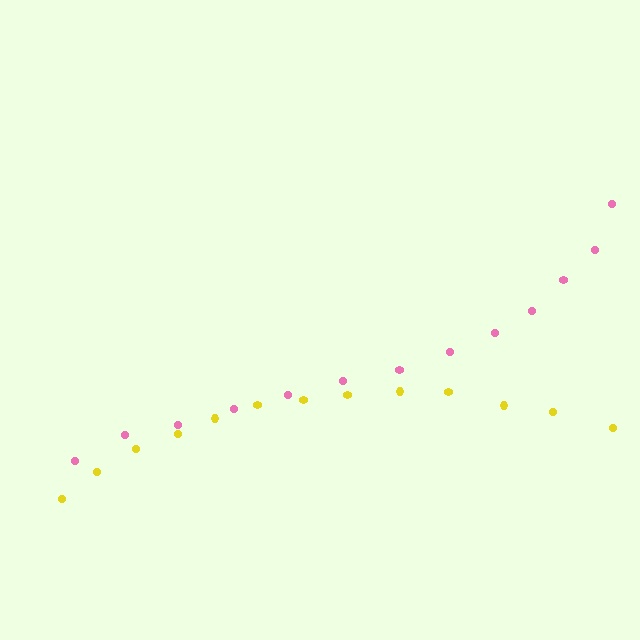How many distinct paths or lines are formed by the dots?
There are 2 distinct paths.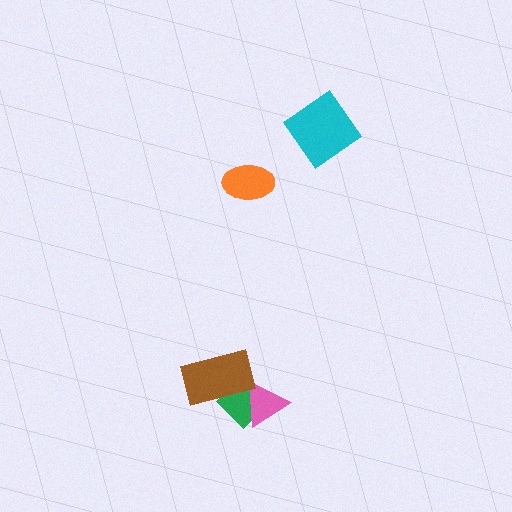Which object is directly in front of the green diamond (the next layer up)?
The pink triangle is directly in front of the green diamond.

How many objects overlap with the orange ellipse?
0 objects overlap with the orange ellipse.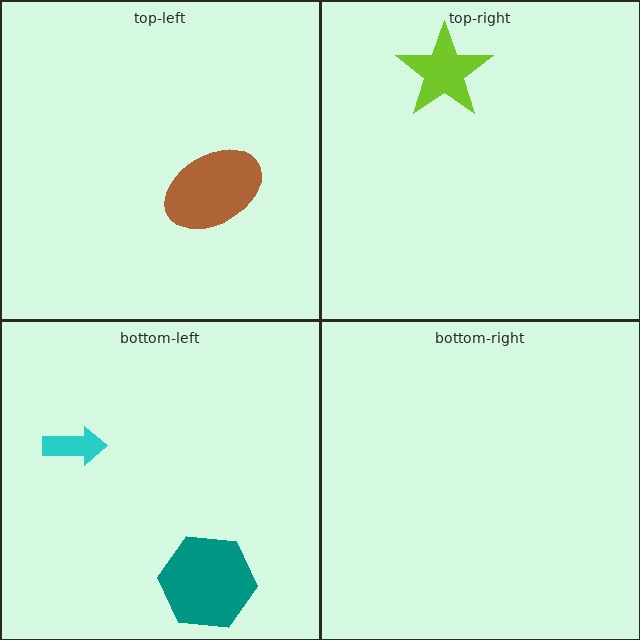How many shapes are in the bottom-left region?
2.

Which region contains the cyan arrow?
The bottom-left region.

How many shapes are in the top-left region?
1.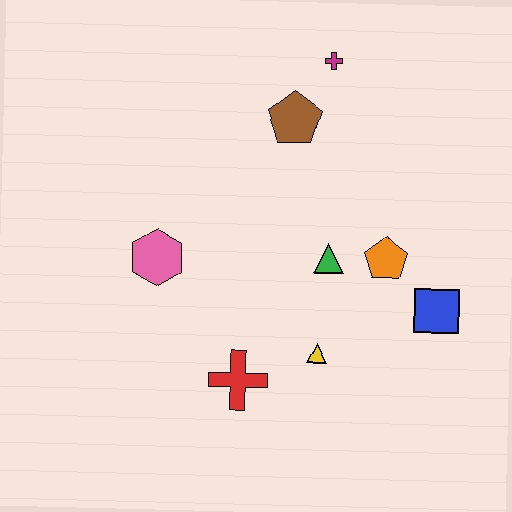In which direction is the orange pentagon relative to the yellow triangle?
The orange pentagon is above the yellow triangle.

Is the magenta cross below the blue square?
No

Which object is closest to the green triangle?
The orange pentagon is closest to the green triangle.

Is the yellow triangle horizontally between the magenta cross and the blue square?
No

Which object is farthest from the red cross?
The magenta cross is farthest from the red cross.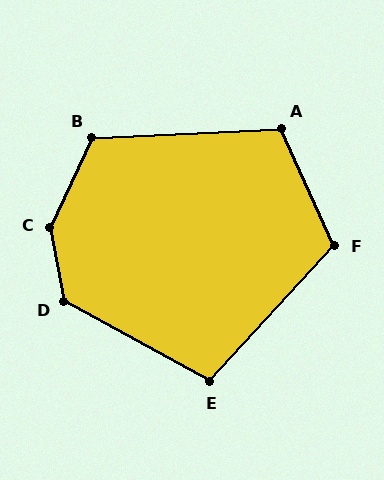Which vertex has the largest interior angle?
C, at approximately 144 degrees.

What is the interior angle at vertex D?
Approximately 129 degrees (obtuse).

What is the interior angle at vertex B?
Approximately 118 degrees (obtuse).